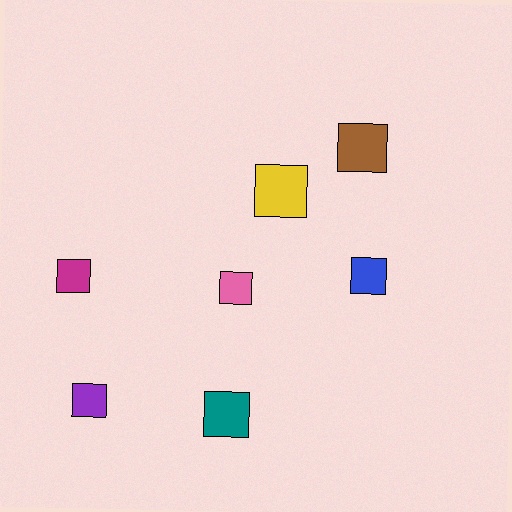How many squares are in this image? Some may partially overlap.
There are 7 squares.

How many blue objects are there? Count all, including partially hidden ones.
There is 1 blue object.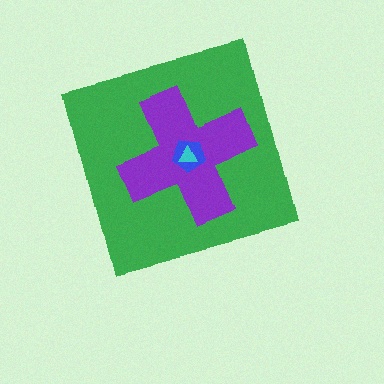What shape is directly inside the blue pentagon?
The cyan triangle.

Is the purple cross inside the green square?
Yes.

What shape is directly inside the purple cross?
The blue pentagon.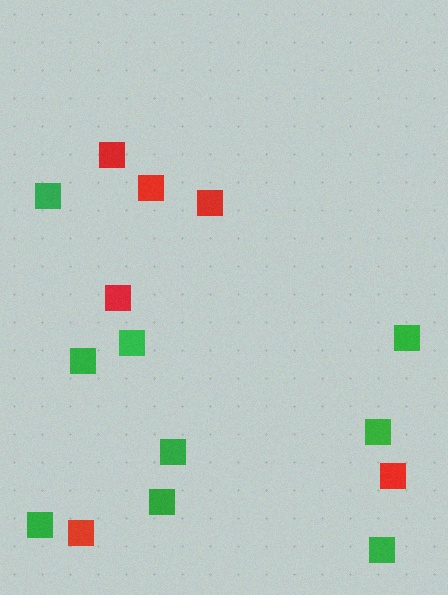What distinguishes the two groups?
There are 2 groups: one group of green squares (9) and one group of red squares (6).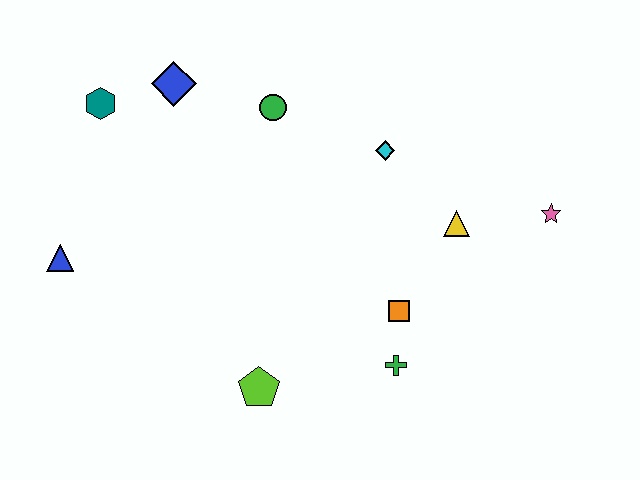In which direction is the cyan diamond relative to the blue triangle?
The cyan diamond is to the right of the blue triangle.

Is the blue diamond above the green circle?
Yes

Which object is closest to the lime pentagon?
The green cross is closest to the lime pentagon.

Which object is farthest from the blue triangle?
The pink star is farthest from the blue triangle.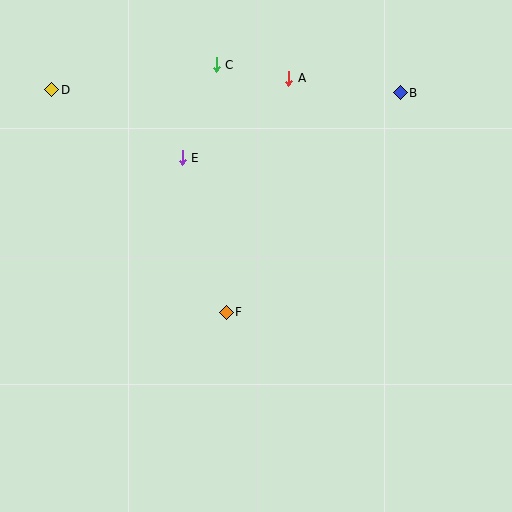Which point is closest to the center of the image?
Point F at (226, 312) is closest to the center.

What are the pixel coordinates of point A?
Point A is at (289, 78).